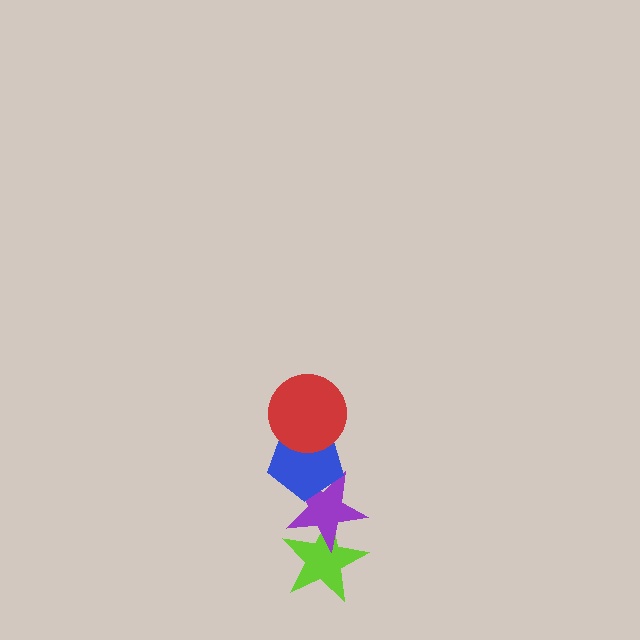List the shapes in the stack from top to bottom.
From top to bottom: the red circle, the blue pentagon, the purple star, the lime star.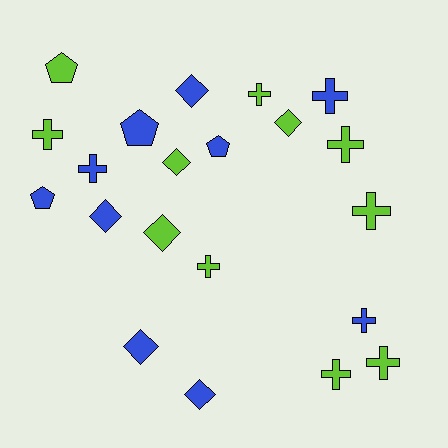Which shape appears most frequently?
Cross, with 10 objects.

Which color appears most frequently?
Lime, with 11 objects.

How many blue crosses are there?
There are 3 blue crosses.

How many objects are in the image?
There are 21 objects.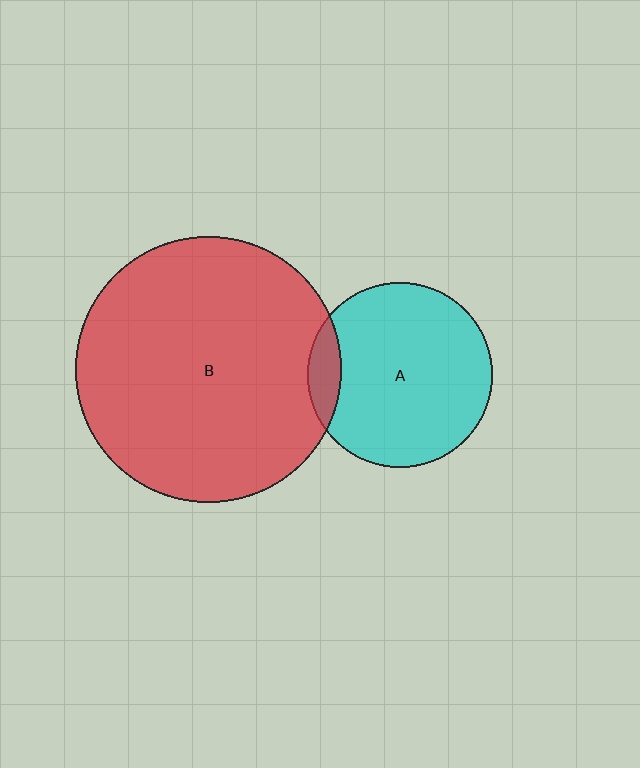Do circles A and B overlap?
Yes.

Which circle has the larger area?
Circle B (red).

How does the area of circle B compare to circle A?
Approximately 2.1 times.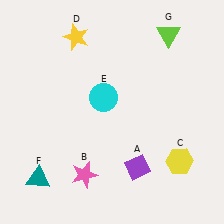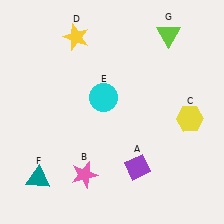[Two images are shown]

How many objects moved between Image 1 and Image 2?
1 object moved between the two images.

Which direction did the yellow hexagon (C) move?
The yellow hexagon (C) moved up.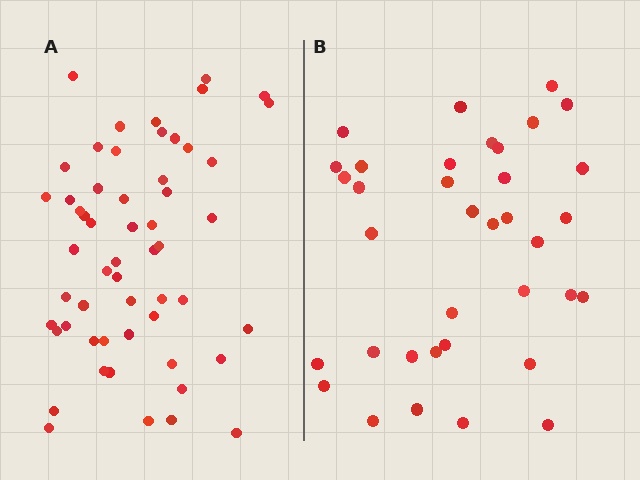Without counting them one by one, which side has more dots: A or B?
Region A (the left region) has more dots.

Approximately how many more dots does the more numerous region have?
Region A has approximately 20 more dots than region B.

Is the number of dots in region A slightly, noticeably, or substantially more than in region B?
Region A has substantially more. The ratio is roughly 1.5 to 1.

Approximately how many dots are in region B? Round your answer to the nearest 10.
About 40 dots. (The exact count is 36, which rounds to 40.)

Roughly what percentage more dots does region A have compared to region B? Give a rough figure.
About 55% more.